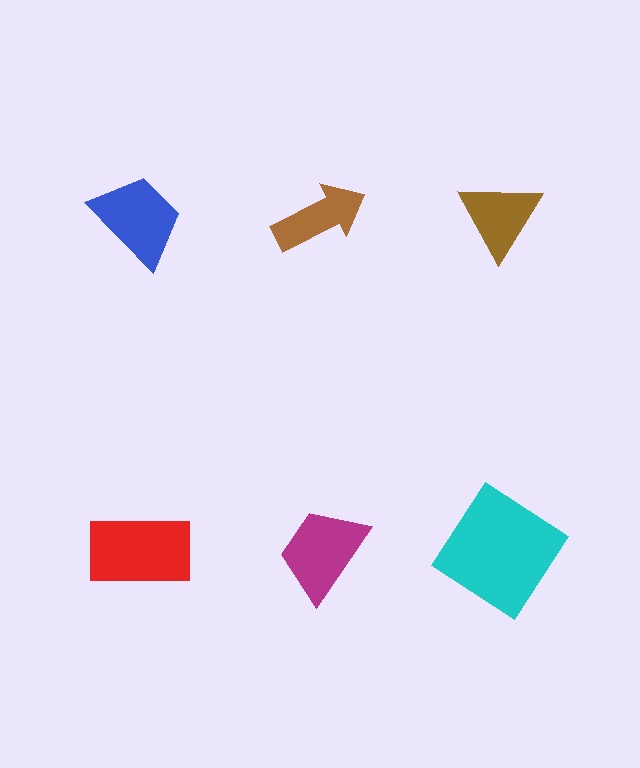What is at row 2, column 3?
A cyan diamond.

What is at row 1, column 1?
A blue trapezoid.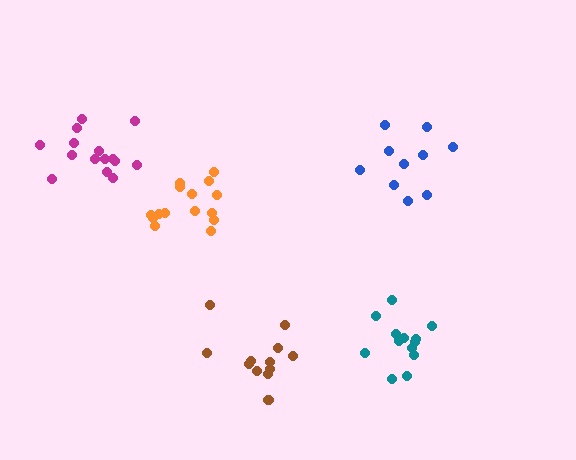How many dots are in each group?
Group 1: 13 dots, Group 2: 15 dots, Group 3: 10 dots, Group 4: 12 dots, Group 5: 15 dots (65 total).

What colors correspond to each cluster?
The clusters are colored: teal, magenta, blue, brown, orange.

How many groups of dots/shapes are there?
There are 5 groups.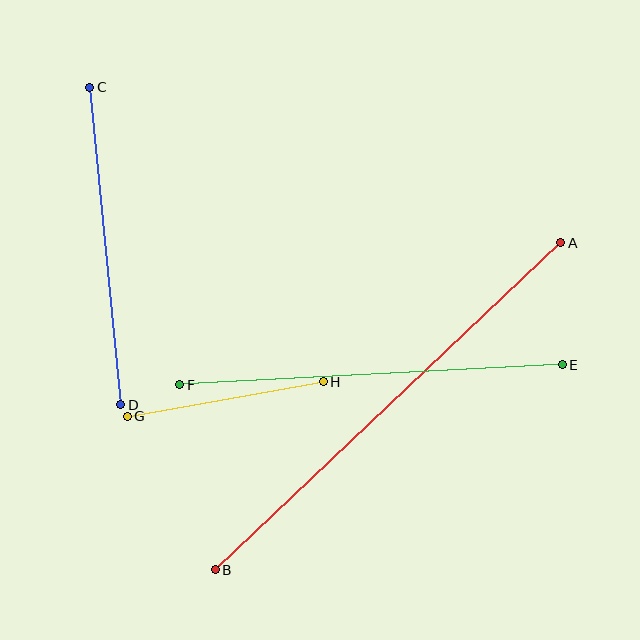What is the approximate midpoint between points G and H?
The midpoint is at approximately (225, 399) pixels.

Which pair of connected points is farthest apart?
Points A and B are farthest apart.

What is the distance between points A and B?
The distance is approximately 476 pixels.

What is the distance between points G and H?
The distance is approximately 199 pixels.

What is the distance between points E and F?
The distance is approximately 383 pixels.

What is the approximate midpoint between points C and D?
The midpoint is at approximately (105, 246) pixels.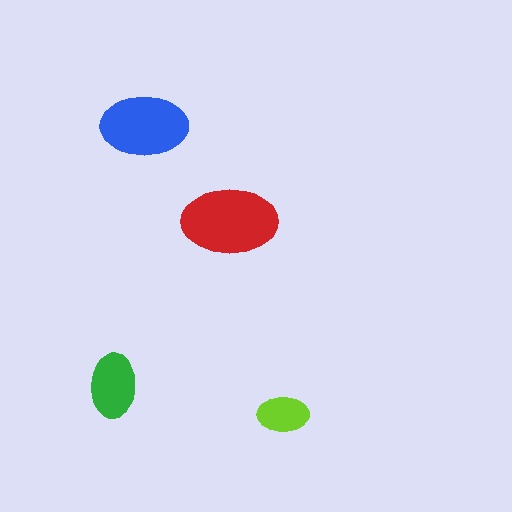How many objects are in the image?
There are 4 objects in the image.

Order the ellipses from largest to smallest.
the red one, the blue one, the green one, the lime one.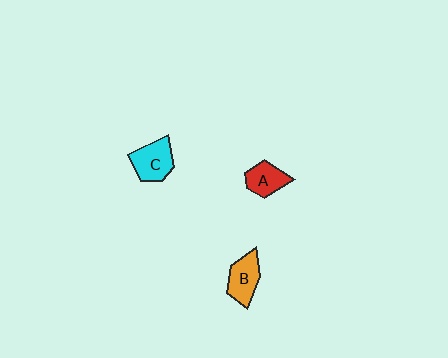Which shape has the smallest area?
Shape A (red).